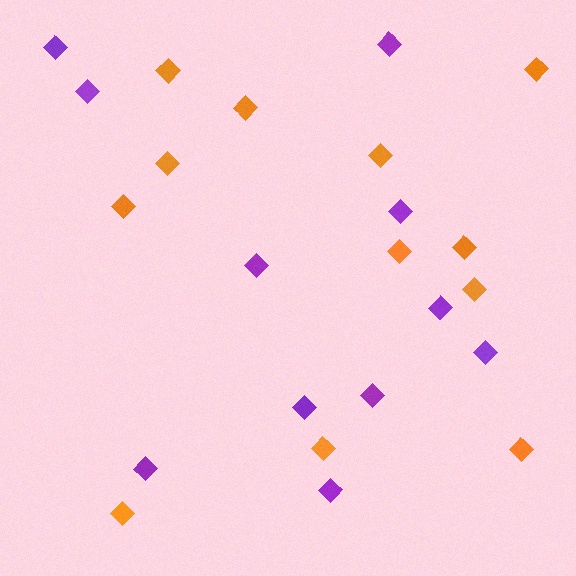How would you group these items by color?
There are 2 groups: one group of purple diamonds (11) and one group of orange diamonds (12).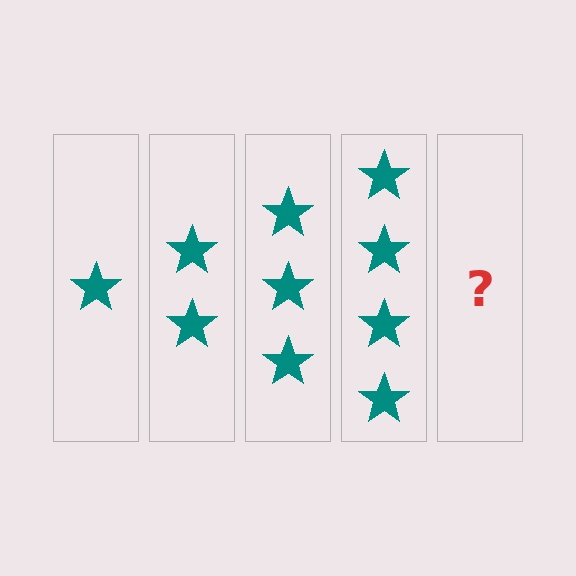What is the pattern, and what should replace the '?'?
The pattern is that each step adds one more star. The '?' should be 5 stars.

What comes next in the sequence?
The next element should be 5 stars.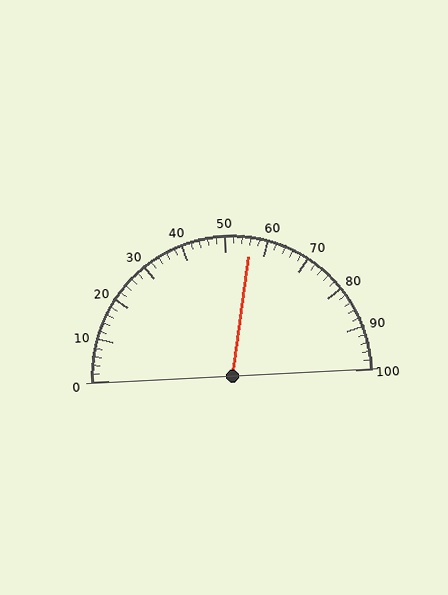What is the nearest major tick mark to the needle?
The nearest major tick mark is 60.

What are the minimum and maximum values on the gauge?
The gauge ranges from 0 to 100.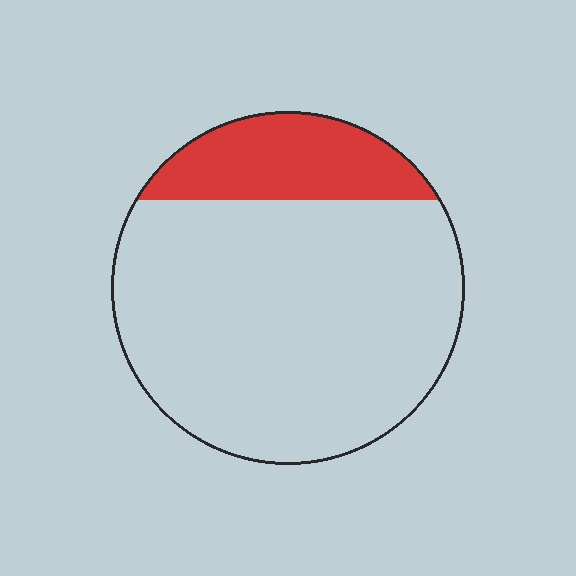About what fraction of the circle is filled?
About one fifth (1/5).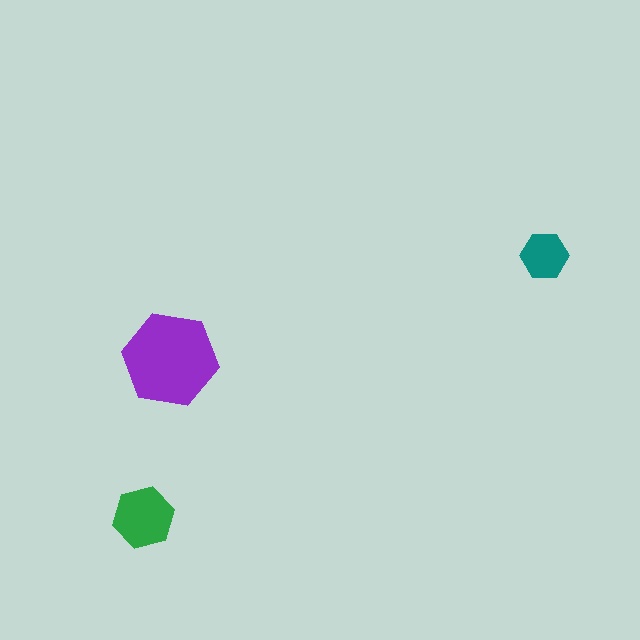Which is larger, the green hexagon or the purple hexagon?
The purple one.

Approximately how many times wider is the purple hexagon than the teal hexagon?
About 2 times wider.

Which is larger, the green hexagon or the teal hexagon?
The green one.